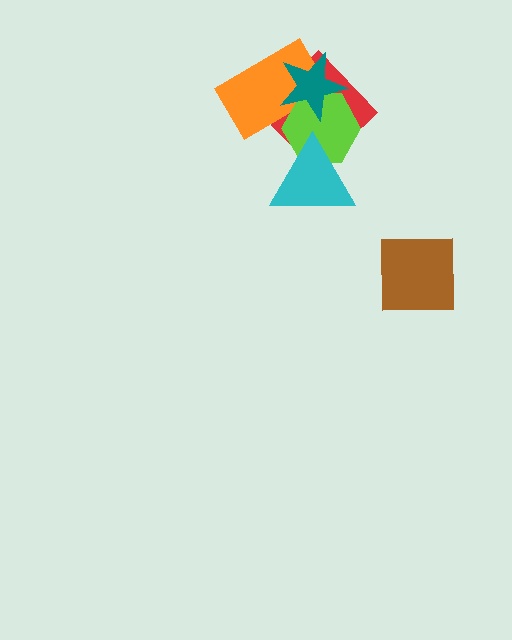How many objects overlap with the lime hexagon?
4 objects overlap with the lime hexagon.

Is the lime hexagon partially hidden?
Yes, it is partially covered by another shape.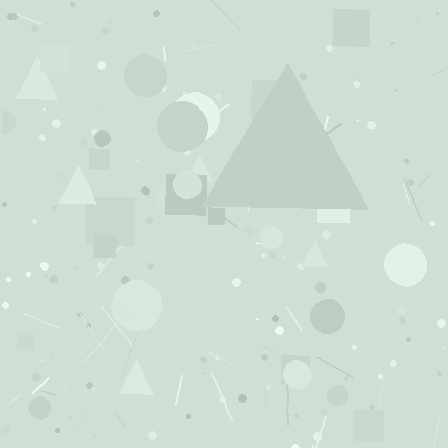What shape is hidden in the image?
A triangle is hidden in the image.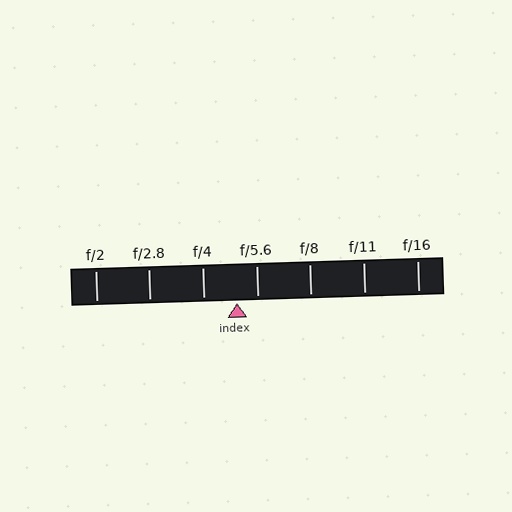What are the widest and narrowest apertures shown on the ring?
The widest aperture shown is f/2 and the narrowest is f/16.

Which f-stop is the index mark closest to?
The index mark is closest to f/5.6.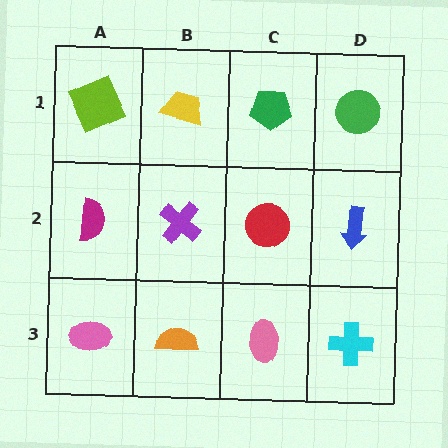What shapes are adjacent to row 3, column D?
A blue arrow (row 2, column D), a pink ellipse (row 3, column C).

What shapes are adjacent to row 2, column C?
A green pentagon (row 1, column C), a pink ellipse (row 3, column C), a purple cross (row 2, column B), a blue arrow (row 2, column D).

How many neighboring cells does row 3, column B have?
3.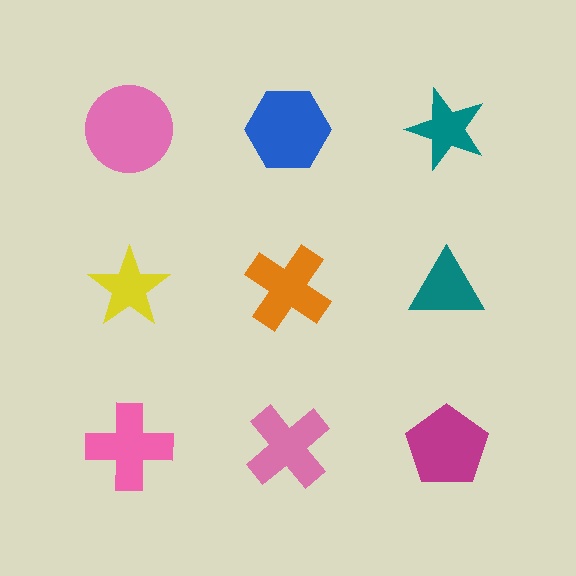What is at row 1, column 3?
A teal star.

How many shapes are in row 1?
3 shapes.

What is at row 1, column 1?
A pink circle.